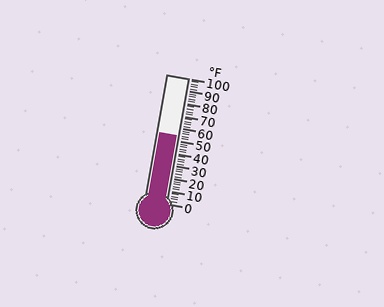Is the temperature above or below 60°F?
The temperature is below 60°F.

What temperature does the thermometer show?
The thermometer shows approximately 54°F.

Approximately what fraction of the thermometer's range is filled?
The thermometer is filled to approximately 55% of its range.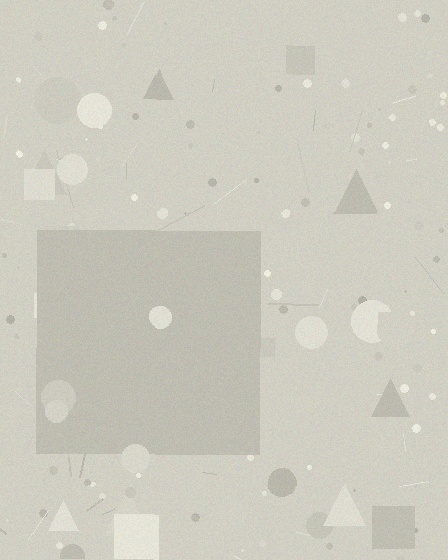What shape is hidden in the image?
A square is hidden in the image.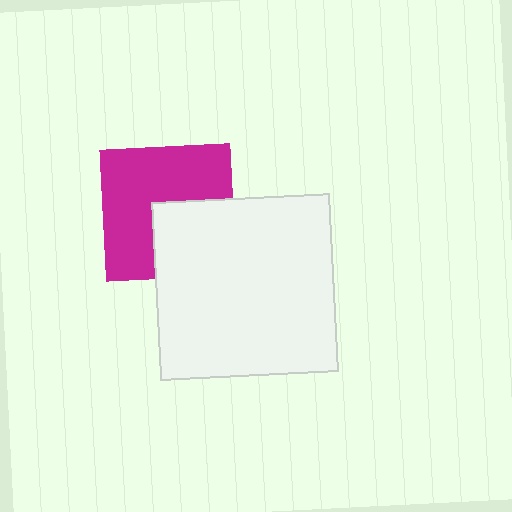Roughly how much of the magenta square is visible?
About half of it is visible (roughly 64%).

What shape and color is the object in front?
The object in front is a white square.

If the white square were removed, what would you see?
You would see the complete magenta square.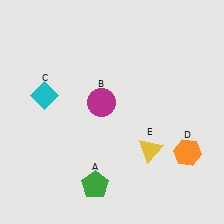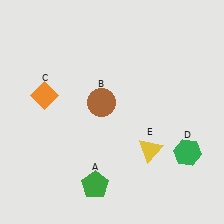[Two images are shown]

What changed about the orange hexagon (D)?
In Image 1, D is orange. In Image 2, it changed to green.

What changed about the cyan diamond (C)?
In Image 1, C is cyan. In Image 2, it changed to orange.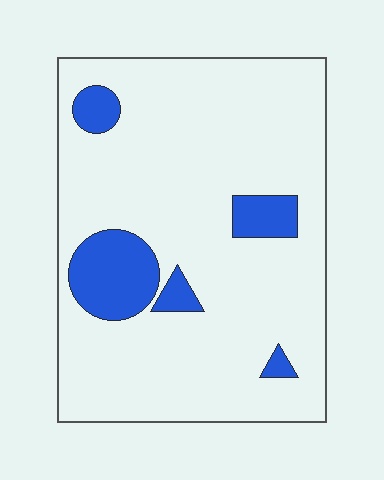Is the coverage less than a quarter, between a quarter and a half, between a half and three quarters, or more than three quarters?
Less than a quarter.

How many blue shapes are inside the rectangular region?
5.